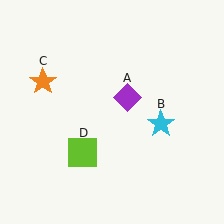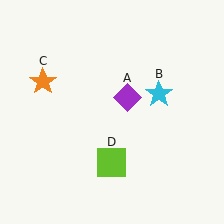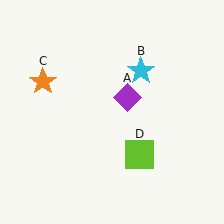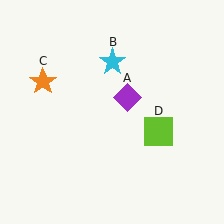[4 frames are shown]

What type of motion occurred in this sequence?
The cyan star (object B), lime square (object D) rotated counterclockwise around the center of the scene.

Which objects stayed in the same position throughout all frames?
Purple diamond (object A) and orange star (object C) remained stationary.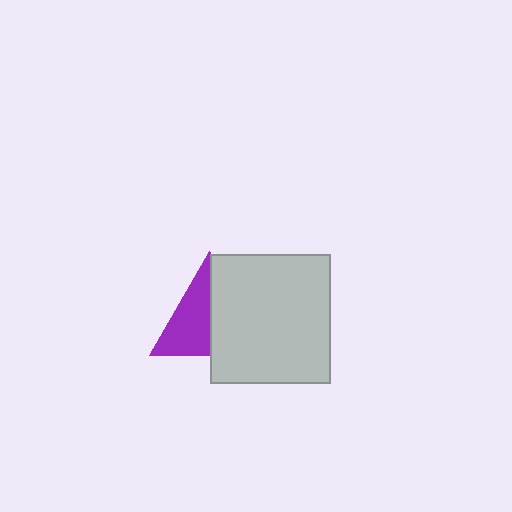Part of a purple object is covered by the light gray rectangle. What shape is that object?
It is a triangle.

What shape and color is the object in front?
The object in front is a light gray rectangle.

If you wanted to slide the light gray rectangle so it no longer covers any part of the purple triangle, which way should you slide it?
Slide it right — that is the most direct way to separate the two shapes.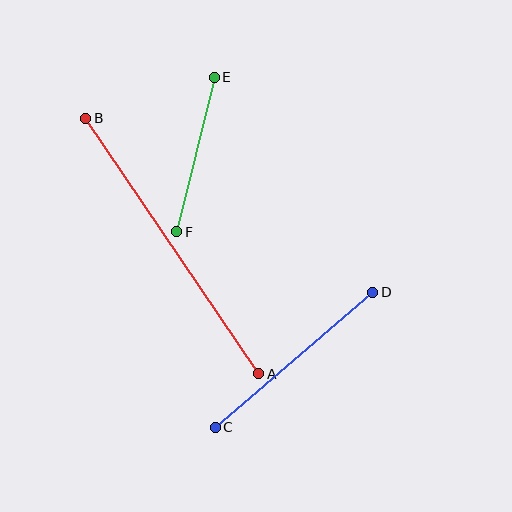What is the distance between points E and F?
The distance is approximately 159 pixels.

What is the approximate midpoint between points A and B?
The midpoint is at approximately (172, 246) pixels.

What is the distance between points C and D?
The distance is approximately 207 pixels.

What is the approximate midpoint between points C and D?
The midpoint is at approximately (294, 360) pixels.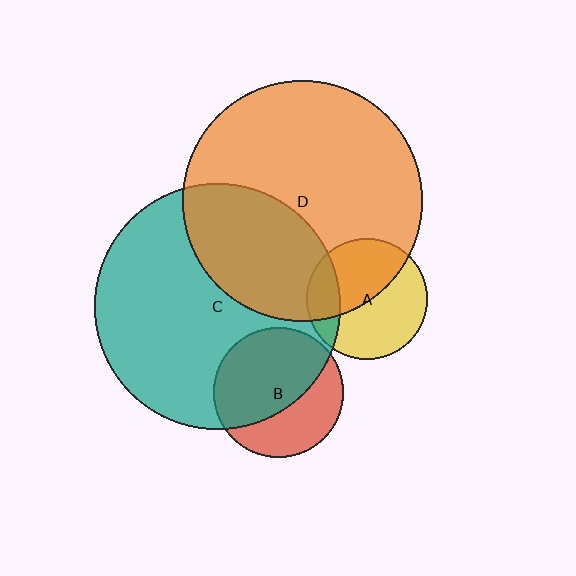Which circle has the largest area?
Circle C (teal).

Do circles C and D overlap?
Yes.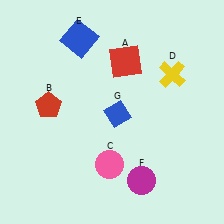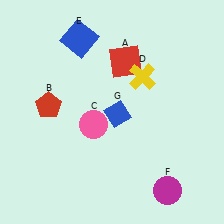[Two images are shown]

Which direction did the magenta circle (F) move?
The magenta circle (F) moved right.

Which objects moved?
The objects that moved are: the pink circle (C), the yellow cross (D), the magenta circle (F).